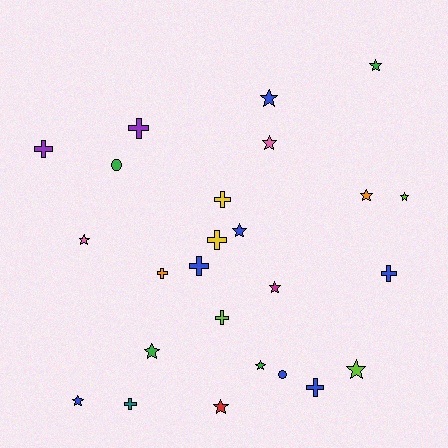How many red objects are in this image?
There is 1 red object.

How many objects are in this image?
There are 25 objects.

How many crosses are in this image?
There are 10 crosses.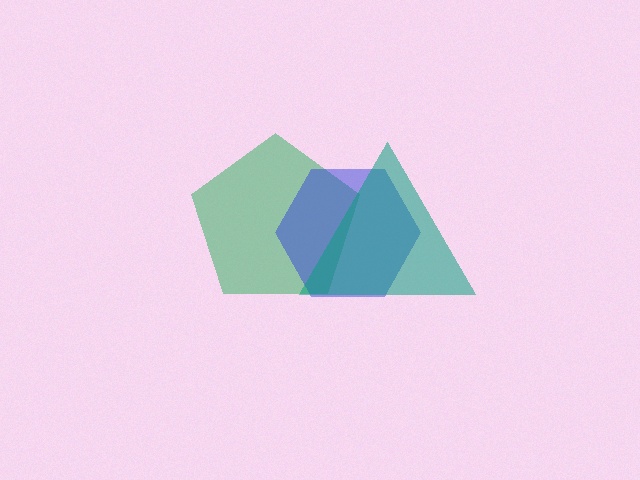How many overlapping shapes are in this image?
There are 3 overlapping shapes in the image.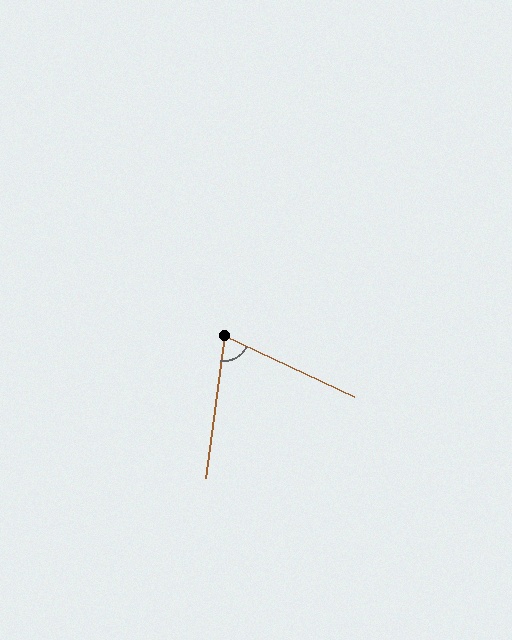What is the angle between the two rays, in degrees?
Approximately 73 degrees.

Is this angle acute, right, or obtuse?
It is acute.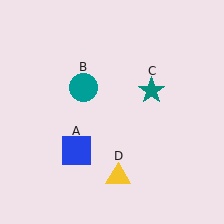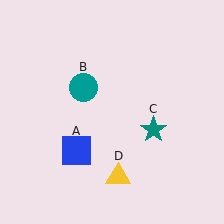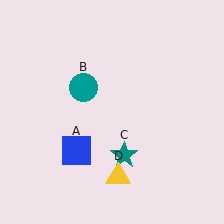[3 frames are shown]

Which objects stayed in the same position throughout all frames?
Blue square (object A) and teal circle (object B) and yellow triangle (object D) remained stationary.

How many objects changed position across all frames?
1 object changed position: teal star (object C).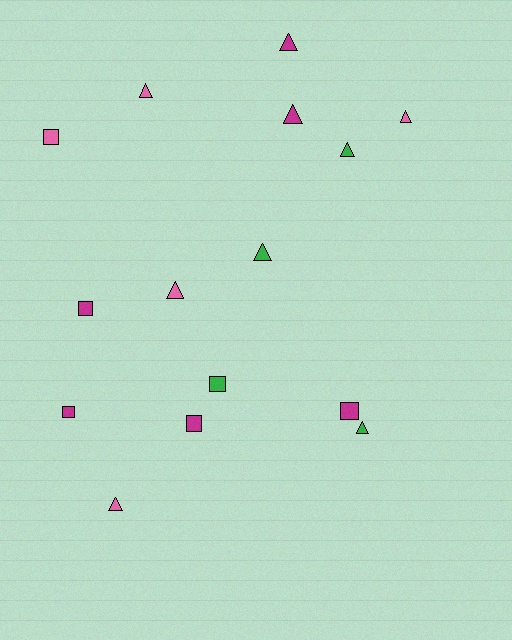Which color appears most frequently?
Magenta, with 6 objects.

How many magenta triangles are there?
There are 2 magenta triangles.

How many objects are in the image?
There are 15 objects.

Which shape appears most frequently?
Triangle, with 9 objects.